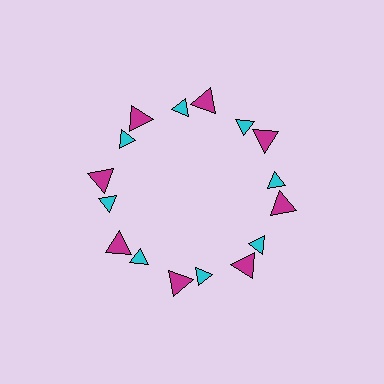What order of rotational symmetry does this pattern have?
This pattern has 8-fold rotational symmetry.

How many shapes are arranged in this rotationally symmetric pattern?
There are 16 shapes, arranged in 8 groups of 2.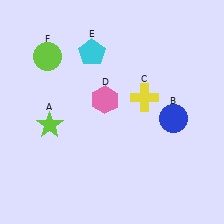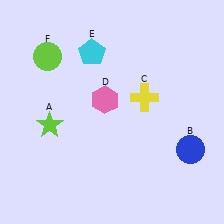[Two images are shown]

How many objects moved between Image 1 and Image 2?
1 object moved between the two images.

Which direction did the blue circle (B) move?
The blue circle (B) moved down.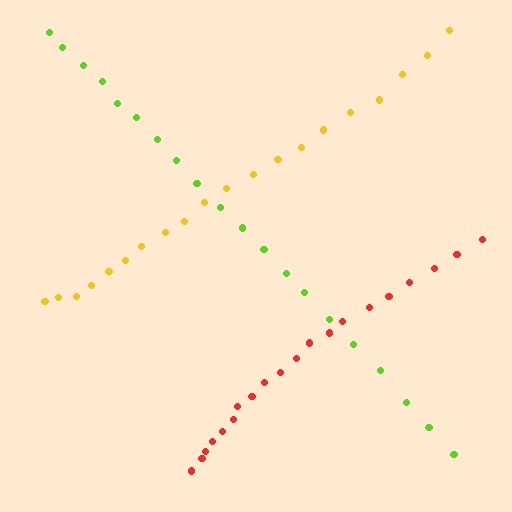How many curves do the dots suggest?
There are 3 distinct paths.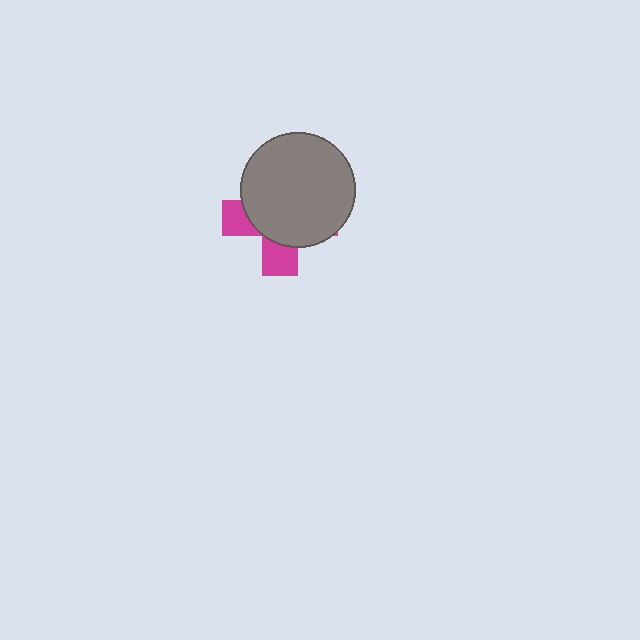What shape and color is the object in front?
The object in front is a gray circle.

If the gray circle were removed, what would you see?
You would see the complete magenta cross.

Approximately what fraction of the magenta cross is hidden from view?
Roughly 70% of the magenta cross is hidden behind the gray circle.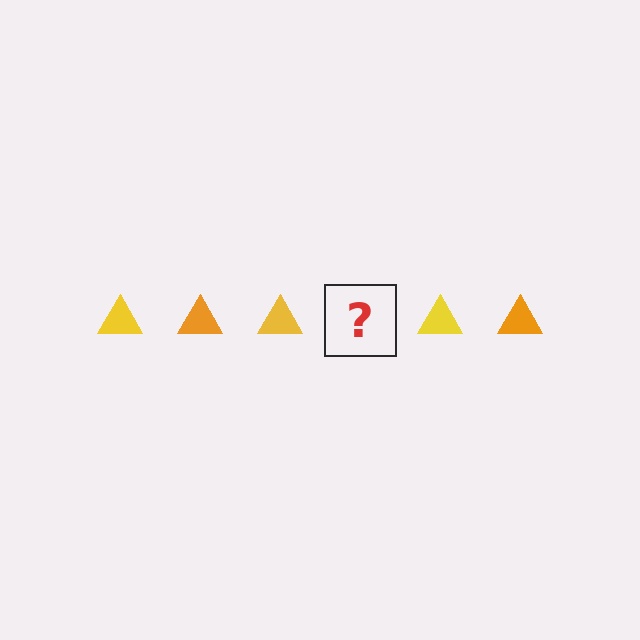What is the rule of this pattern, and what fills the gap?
The rule is that the pattern cycles through yellow, orange triangles. The gap should be filled with an orange triangle.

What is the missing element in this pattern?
The missing element is an orange triangle.